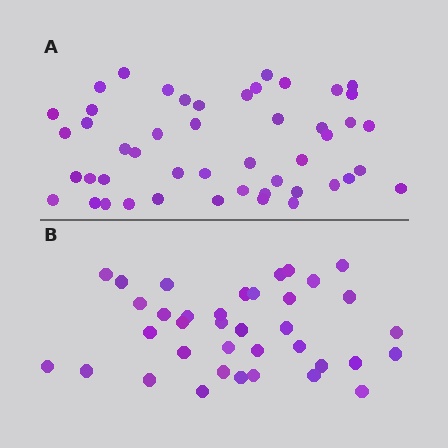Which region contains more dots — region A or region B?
Region A (the top region) has more dots.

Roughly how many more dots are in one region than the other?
Region A has roughly 12 or so more dots than region B.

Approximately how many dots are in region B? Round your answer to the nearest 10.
About 40 dots. (The exact count is 37, which rounds to 40.)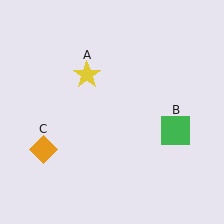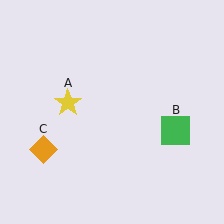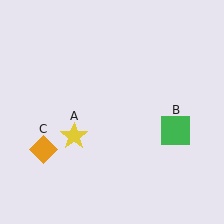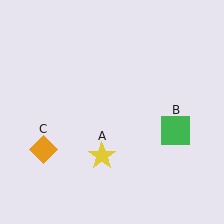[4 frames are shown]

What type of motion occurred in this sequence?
The yellow star (object A) rotated counterclockwise around the center of the scene.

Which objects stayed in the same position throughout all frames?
Green square (object B) and orange diamond (object C) remained stationary.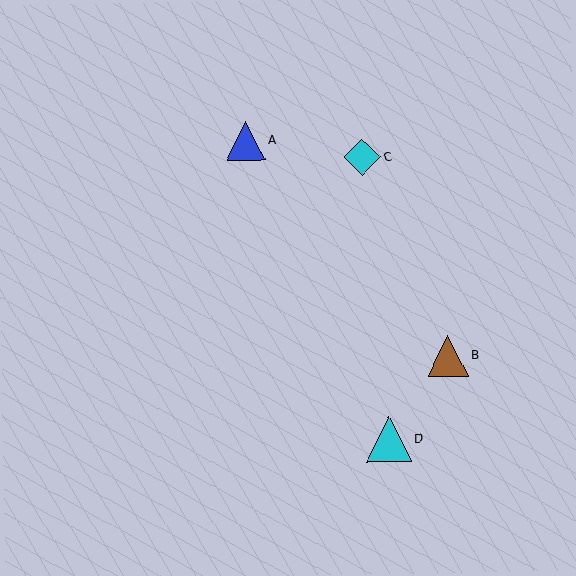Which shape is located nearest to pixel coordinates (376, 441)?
The cyan triangle (labeled D) at (389, 439) is nearest to that location.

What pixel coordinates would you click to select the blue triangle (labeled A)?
Click at (246, 141) to select the blue triangle A.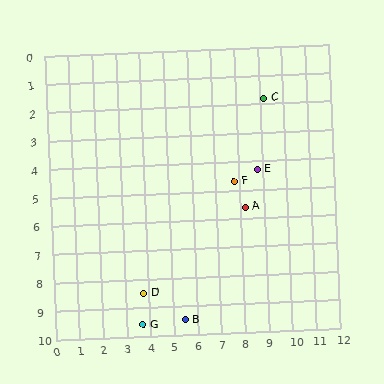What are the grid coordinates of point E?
Point E is at approximately (8.8, 4.3).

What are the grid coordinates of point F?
Point F is at approximately (7.8, 4.7).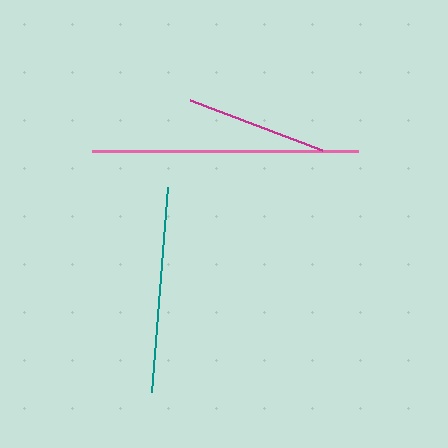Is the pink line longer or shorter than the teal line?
The pink line is longer than the teal line.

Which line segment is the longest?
The pink line is the longest at approximately 266 pixels.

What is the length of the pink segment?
The pink segment is approximately 266 pixels long.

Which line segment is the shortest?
The magenta line is the shortest at approximately 142 pixels.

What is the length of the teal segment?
The teal segment is approximately 206 pixels long.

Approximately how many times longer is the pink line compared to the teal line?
The pink line is approximately 1.3 times the length of the teal line.